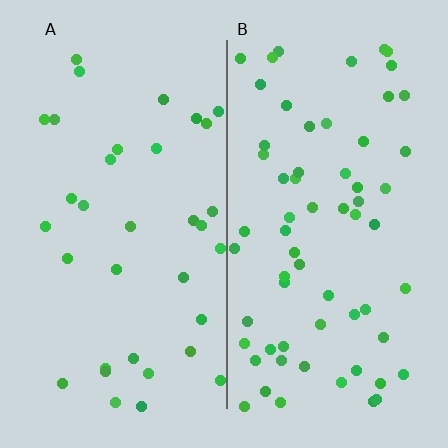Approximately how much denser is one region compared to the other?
Approximately 1.9× — region B over region A.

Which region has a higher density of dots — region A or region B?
B (the right).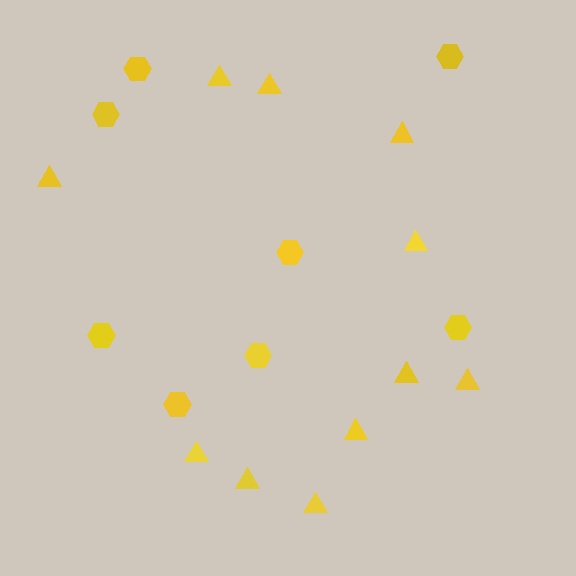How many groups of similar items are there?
There are 2 groups: one group of triangles (11) and one group of hexagons (8).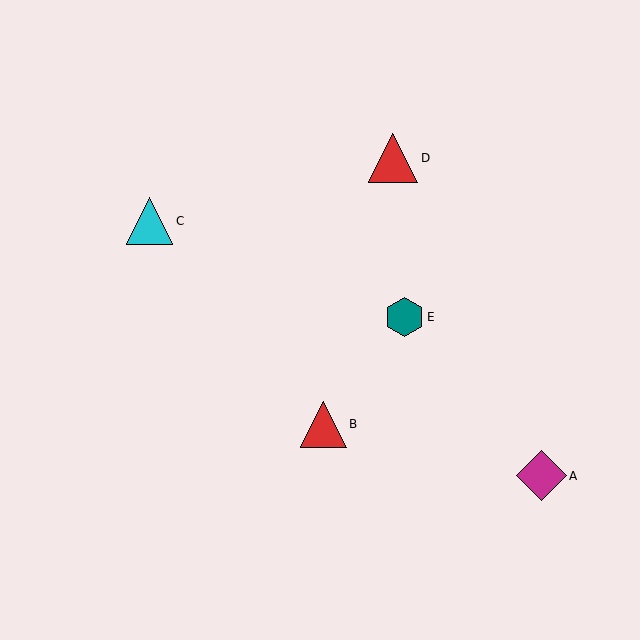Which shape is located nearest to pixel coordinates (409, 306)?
The teal hexagon (labeled E) at (404, 317) is nearest to that location.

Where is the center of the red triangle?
The center of the red triangle is at (323, 424).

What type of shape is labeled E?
Shape E is a teal hexagon.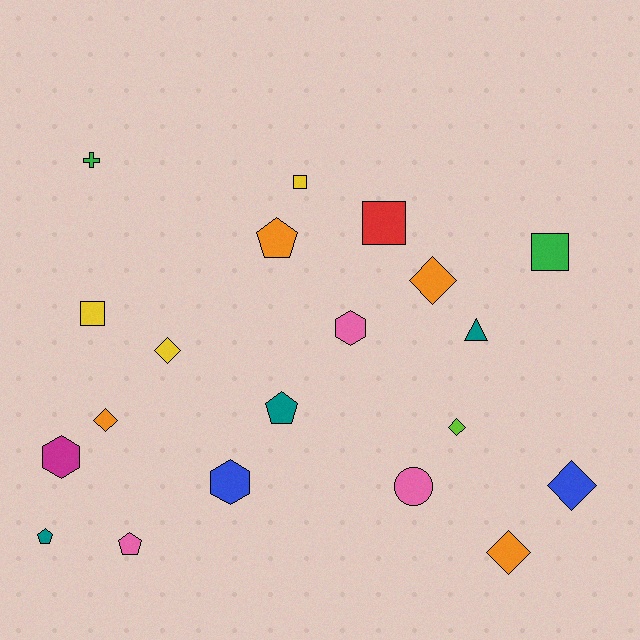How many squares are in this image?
There are 4 squares.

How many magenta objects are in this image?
There is 1 magenta object.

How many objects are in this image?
There are 20 objects.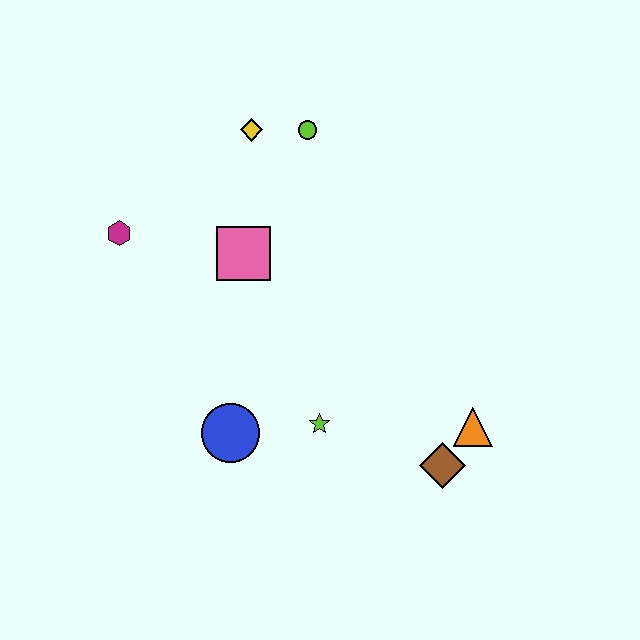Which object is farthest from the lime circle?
The brown diamond is farthest from the lime circle.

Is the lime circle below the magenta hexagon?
No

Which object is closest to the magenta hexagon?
The pink square is closest to the magenta hexagon.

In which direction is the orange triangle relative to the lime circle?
The orange triangle is below the lime circle.